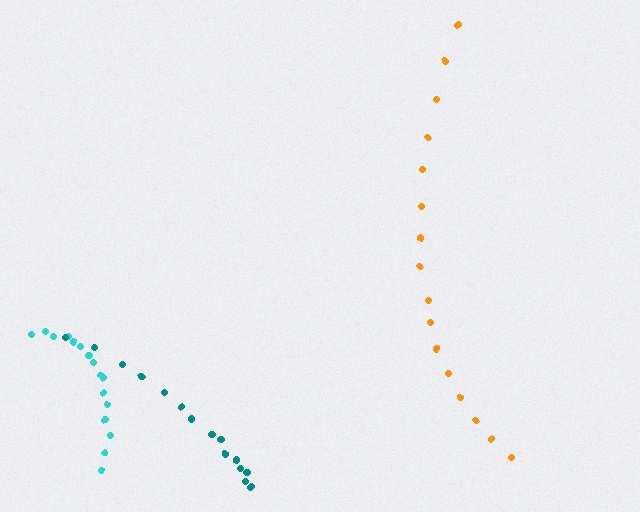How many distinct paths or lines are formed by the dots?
There are 3 distinct paths.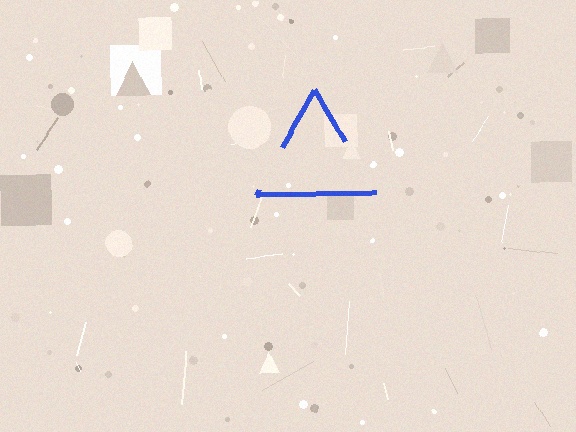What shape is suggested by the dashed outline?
The dashed outline suggests a triangle.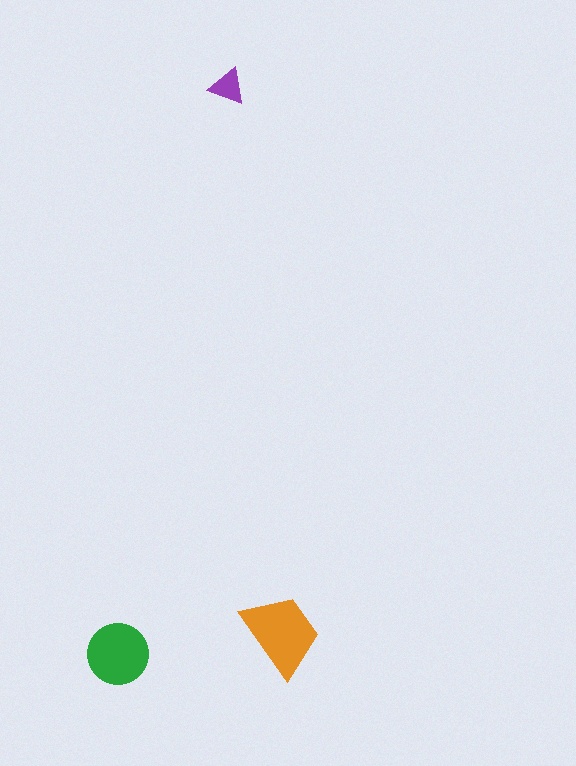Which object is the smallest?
The purple triangle.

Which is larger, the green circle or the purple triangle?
The green circle.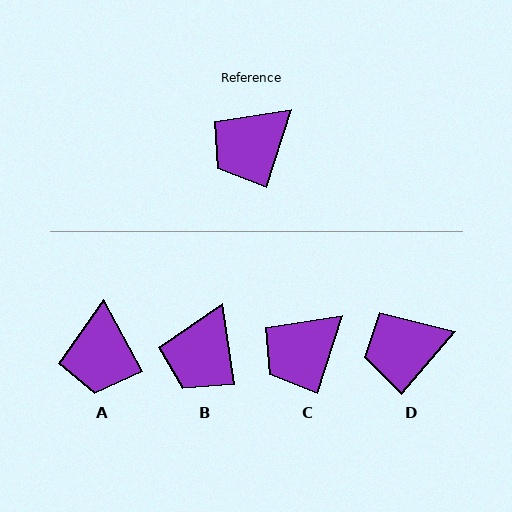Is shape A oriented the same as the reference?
No, it is off by about 46 degrees.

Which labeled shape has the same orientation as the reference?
C.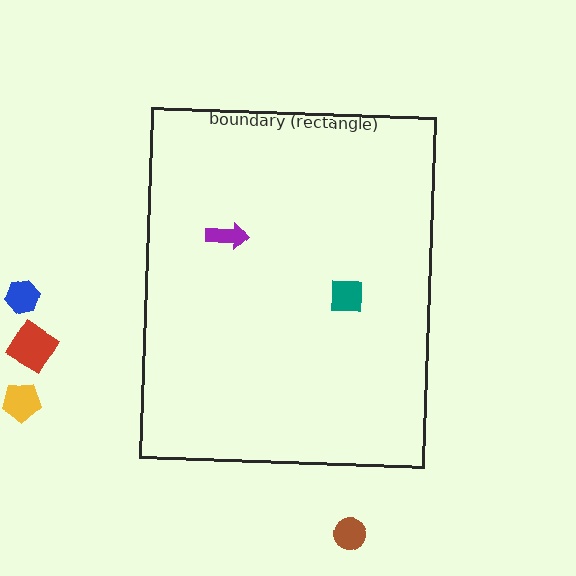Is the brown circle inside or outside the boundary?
Outside.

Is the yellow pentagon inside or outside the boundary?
Outside.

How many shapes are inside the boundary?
2 inside, 4 outside.